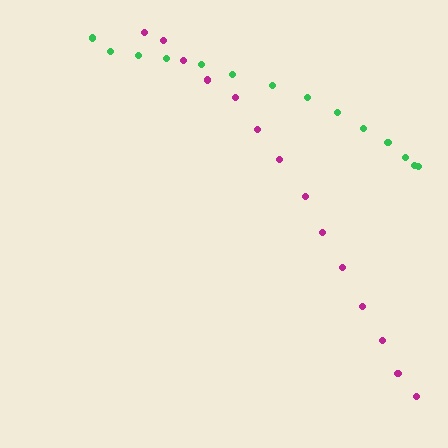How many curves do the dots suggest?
There are 2 distinct paths.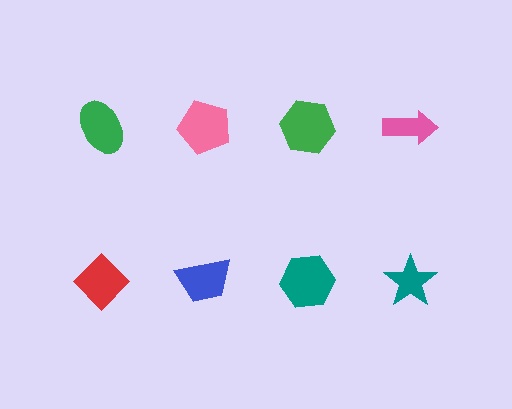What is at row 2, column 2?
A blue trapezoid.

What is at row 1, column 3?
A green hexagon.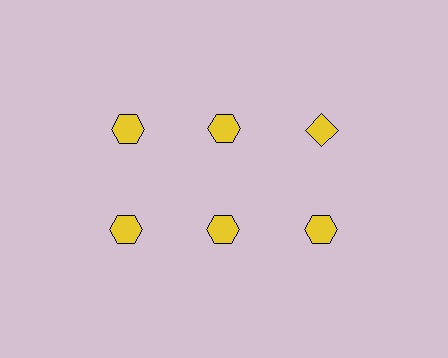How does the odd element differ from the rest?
It has a different shape: diamond instead of hexagon.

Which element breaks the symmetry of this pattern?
The yellow diamond in the top row, center column breaks the symmetry. All other shapes are yellow hexagons.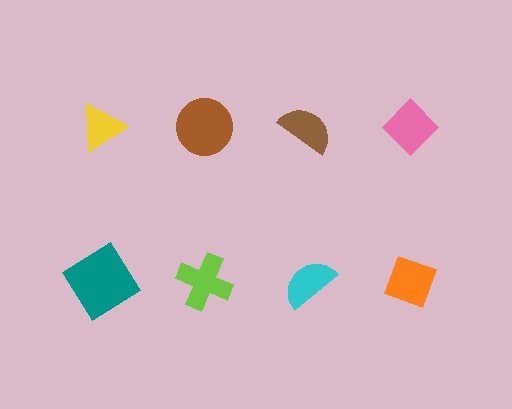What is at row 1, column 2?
A brown circle.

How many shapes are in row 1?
4 shapes.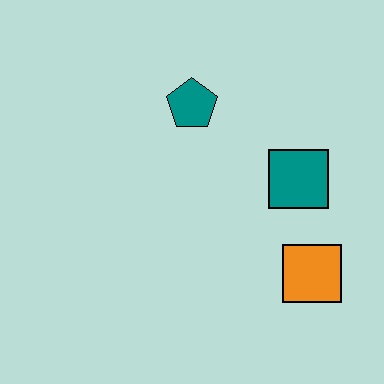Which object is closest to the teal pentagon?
The teal square is closest to the teal pentagon.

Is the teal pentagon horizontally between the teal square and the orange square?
No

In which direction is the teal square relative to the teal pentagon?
The teal square is to the right of the teal pentagon.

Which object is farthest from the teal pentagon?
The orange square is farthest from the teal pentagon.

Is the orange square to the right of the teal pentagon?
Yes